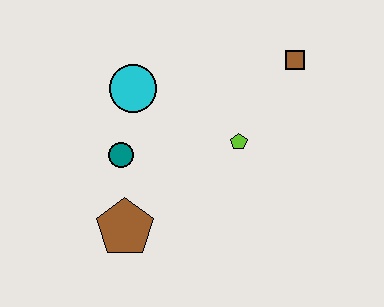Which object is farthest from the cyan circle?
The brown square is farthest from the cyan circle.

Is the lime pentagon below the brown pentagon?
No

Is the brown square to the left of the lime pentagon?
No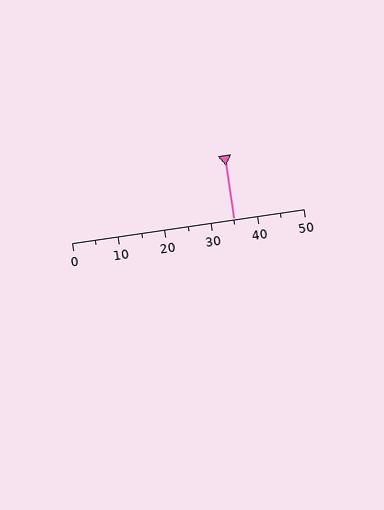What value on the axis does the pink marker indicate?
The marker indicates approximately 35.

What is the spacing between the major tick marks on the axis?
The major ticks are spaced 10 apart.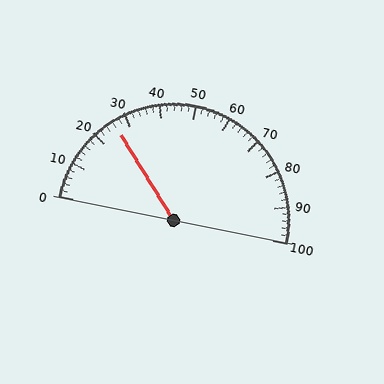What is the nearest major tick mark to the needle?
The nearest major tick mark is 30.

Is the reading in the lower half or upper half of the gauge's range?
The reading is in the lower half of the range (0 to 100).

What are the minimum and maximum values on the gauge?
The gauge ranges from 0 to 100.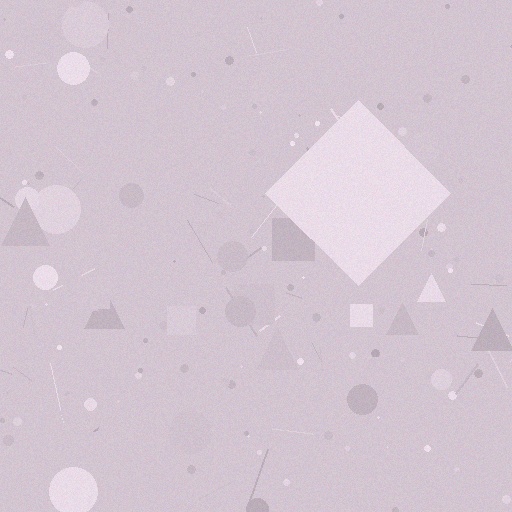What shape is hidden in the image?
A diamond is hidden in the image.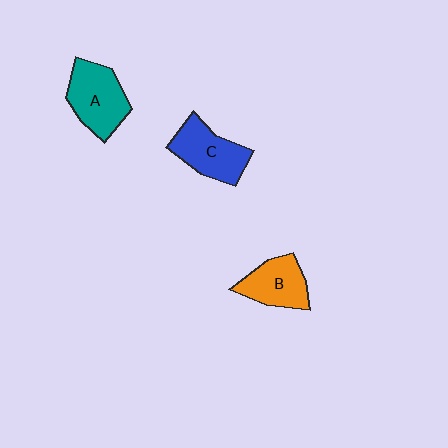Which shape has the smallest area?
Shape B (orange).